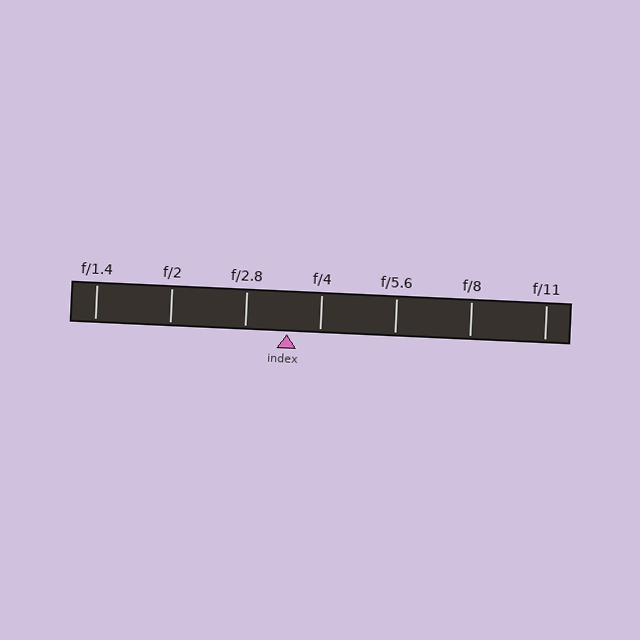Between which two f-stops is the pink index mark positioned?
The index mark is between f/2.8 and f/4.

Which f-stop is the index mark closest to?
The index mark is closest to f/4.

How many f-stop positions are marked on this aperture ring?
There are 7 f-stop positions marked.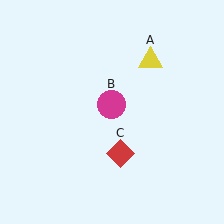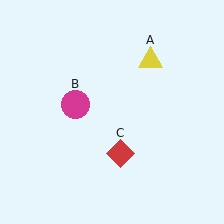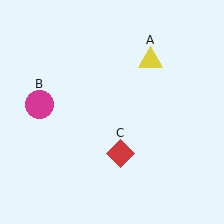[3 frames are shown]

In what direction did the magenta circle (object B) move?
The magenta circle (object B) moved left.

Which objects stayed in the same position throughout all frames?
Yellow triangle (object A) and red diamond (object C) remained stationary.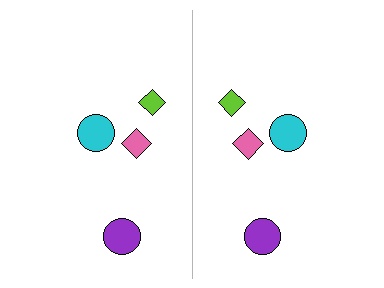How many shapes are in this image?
There are 8 shapes in this image.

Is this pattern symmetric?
Yes, this pattern has bilateral (reflection) symmetry.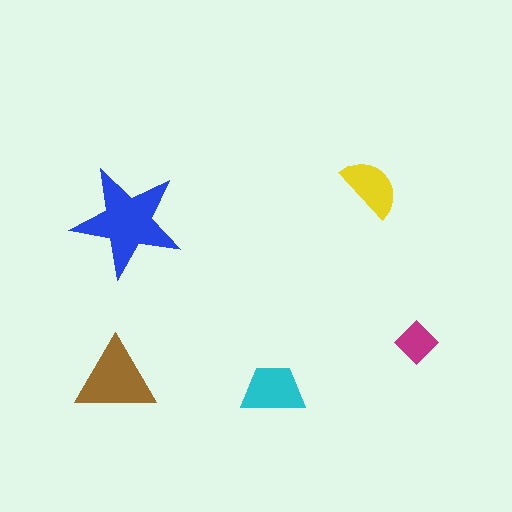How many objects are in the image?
There are 5 objects in the image.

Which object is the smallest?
The magenta diamond.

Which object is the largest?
The blue star.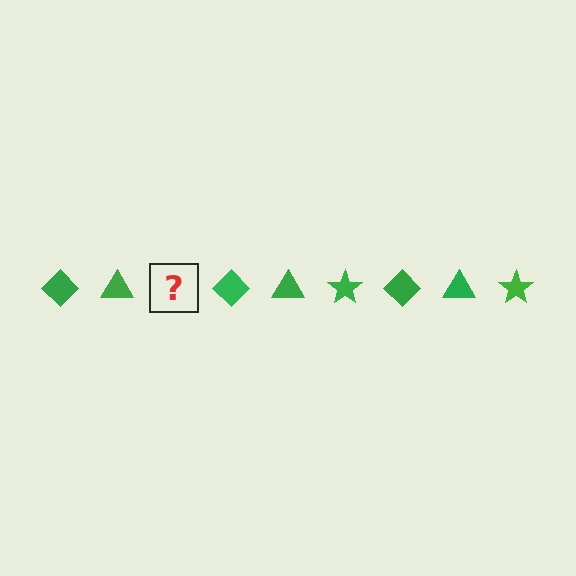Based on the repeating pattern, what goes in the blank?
The blank should be a green star.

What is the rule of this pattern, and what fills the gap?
The rule is that the pattern cycles through diamond, triangle, star shapes in green. The gap should be filled with a green star.